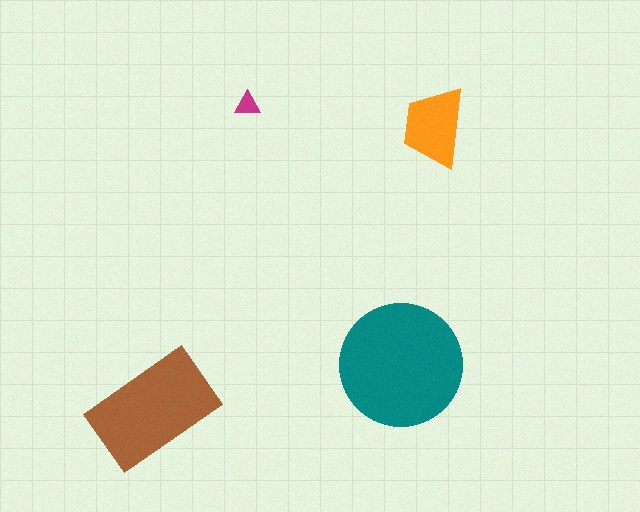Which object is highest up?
The magenta triangle is topmost.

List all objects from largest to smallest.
The teal circle, the brown rectangle, the orange trapezoid, the magenta triangle.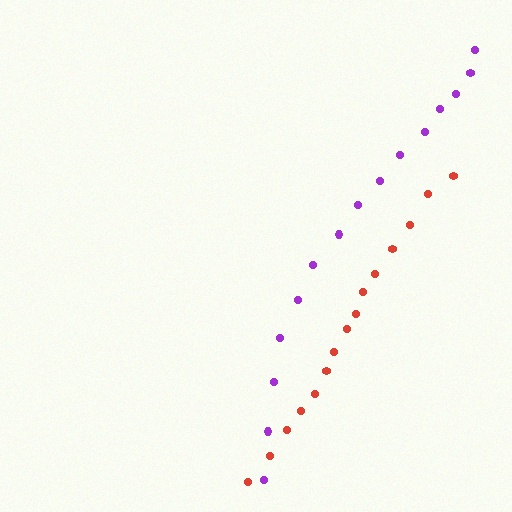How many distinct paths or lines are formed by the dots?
There are 2 distinct paths.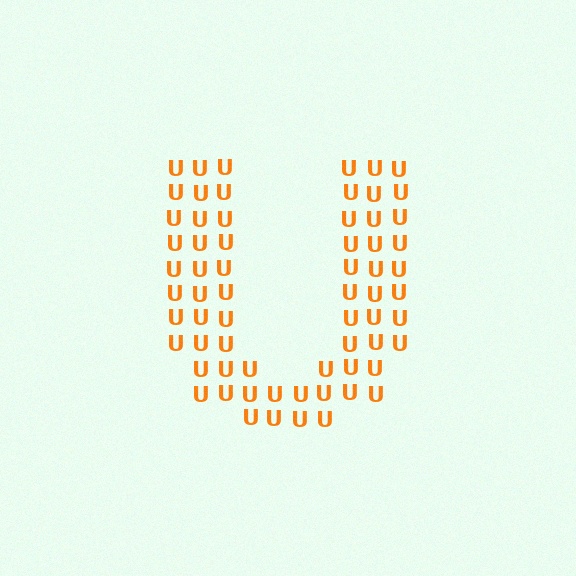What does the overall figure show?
The overall figure shows the letter U.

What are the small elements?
The small elements are letter U's.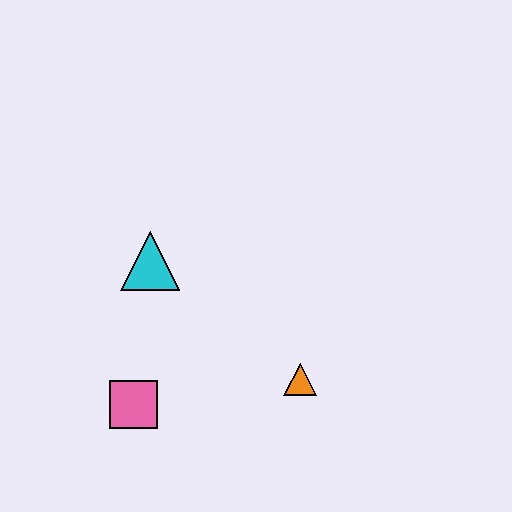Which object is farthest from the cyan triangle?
The orange triangle is farthest from the cyan triangle.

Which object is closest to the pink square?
The cyan triangle is closest to the pink square.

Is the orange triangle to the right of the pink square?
Yes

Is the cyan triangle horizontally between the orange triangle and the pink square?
Yes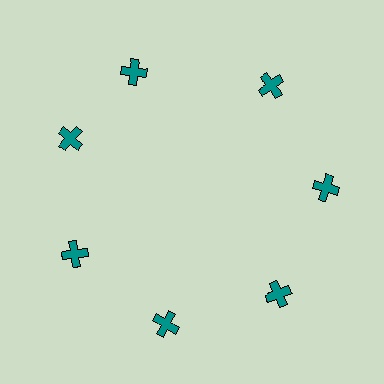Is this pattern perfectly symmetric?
No. The 7 teal crosses are arranged in a ring, but one element near the 12 o'clock position is rotated out of alignment along the ring, breaking the 7-fold rotational symmetry.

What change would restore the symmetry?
The symmetry would be restored by rotating it back into even spacing with its neighbors so that all 7 crosses sit at equal angles and equal distance from the center.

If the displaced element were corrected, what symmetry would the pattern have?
It would have 7-fold rotational symmetry — the pattern would map onto itself every 51 degrees.